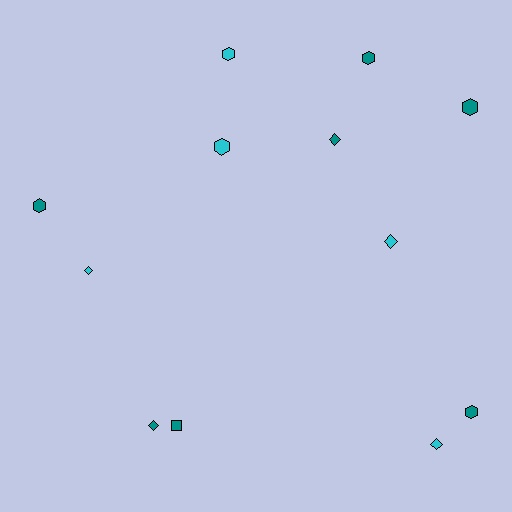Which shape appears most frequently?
Hexagon, with 6 objects.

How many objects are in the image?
There are 12 objects.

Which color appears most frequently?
Teal, with 7 objects.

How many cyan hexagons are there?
There are 2 cyan hexagons.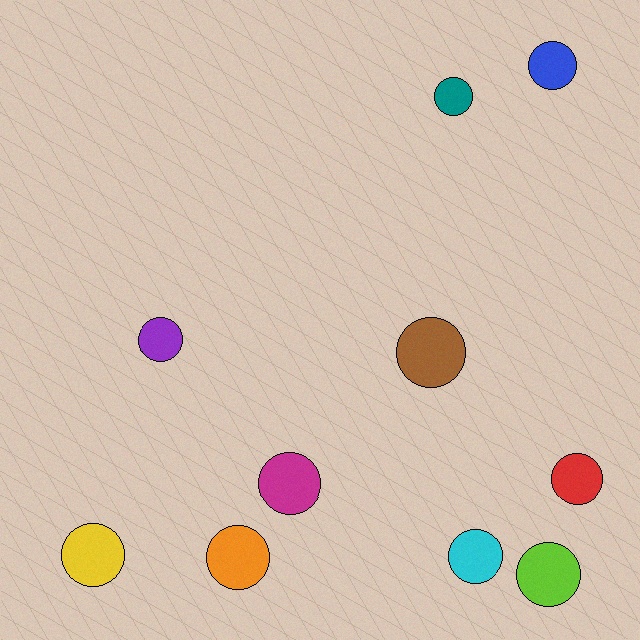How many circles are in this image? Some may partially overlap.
There are 10 circles.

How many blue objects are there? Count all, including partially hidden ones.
There is 1 blue object.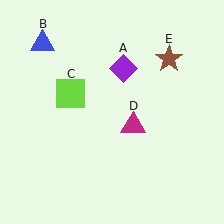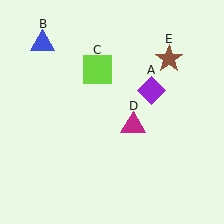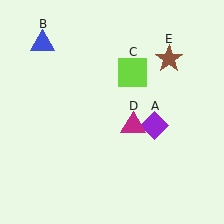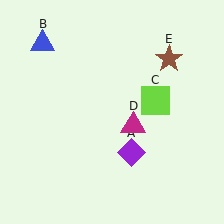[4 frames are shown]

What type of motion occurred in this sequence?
The purple diamond (object A), lime square (object C) rotated clockwise around the center of the scene.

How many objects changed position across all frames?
2 objects changed position: purple diamond (object A), lime square (object C).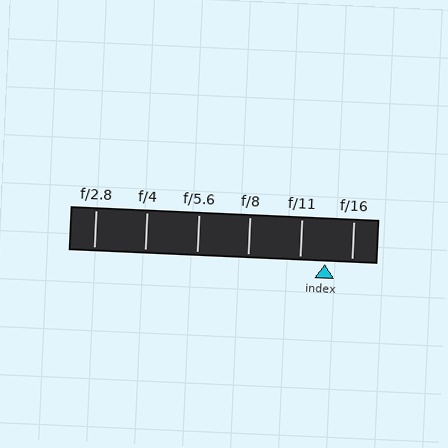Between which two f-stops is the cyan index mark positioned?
The index mark is between f/11 and f/16.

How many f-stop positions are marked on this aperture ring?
There are 6 f-stop positions marked.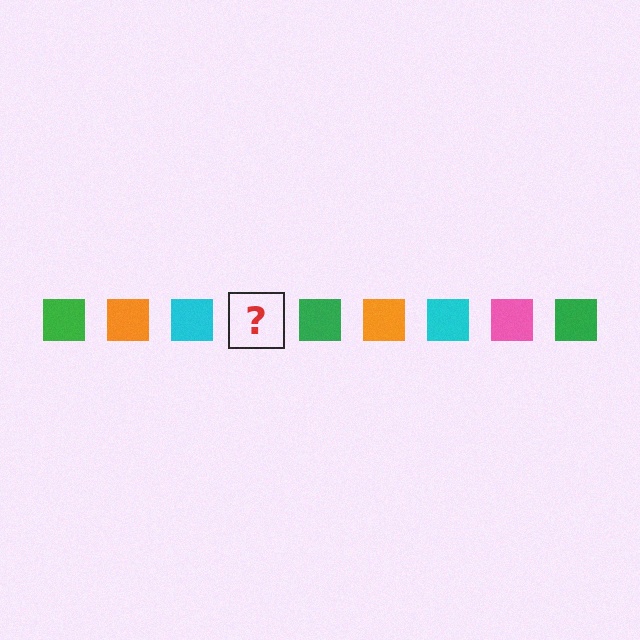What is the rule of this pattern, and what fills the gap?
The rule is that the pattern cycles through green, orange, cyan, pink squares. The gap should be filled with a pink square.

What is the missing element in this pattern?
The missing element is a pink square.